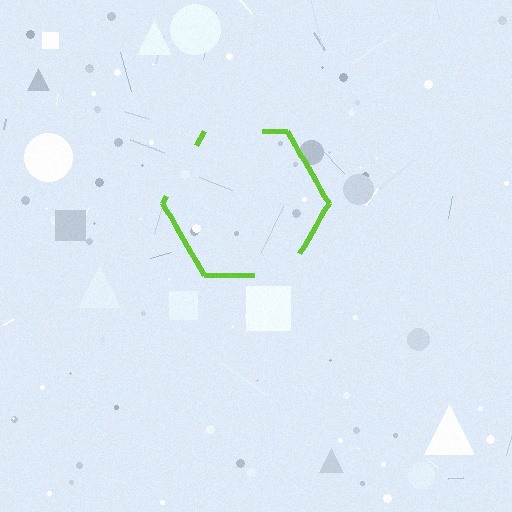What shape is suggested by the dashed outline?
The dashed outline suggests a hexagon.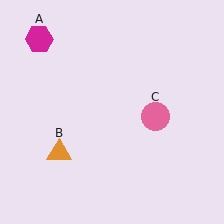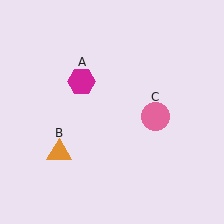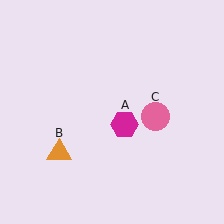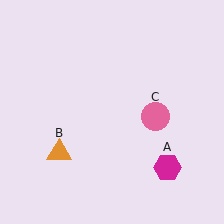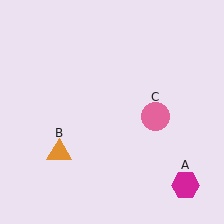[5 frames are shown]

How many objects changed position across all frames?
1 object changed position: magenta hexagon (object A).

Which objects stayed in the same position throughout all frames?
Orange triangle (object B) and pink circle (object C) remained stationary.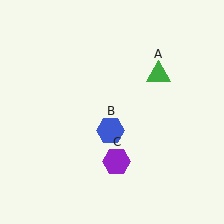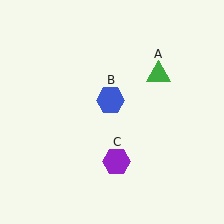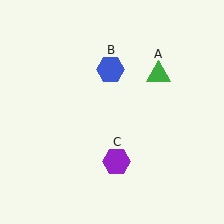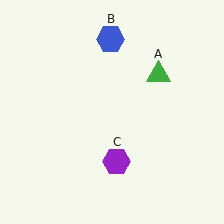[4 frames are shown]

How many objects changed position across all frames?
1 object changed position: blue hexagon (object B).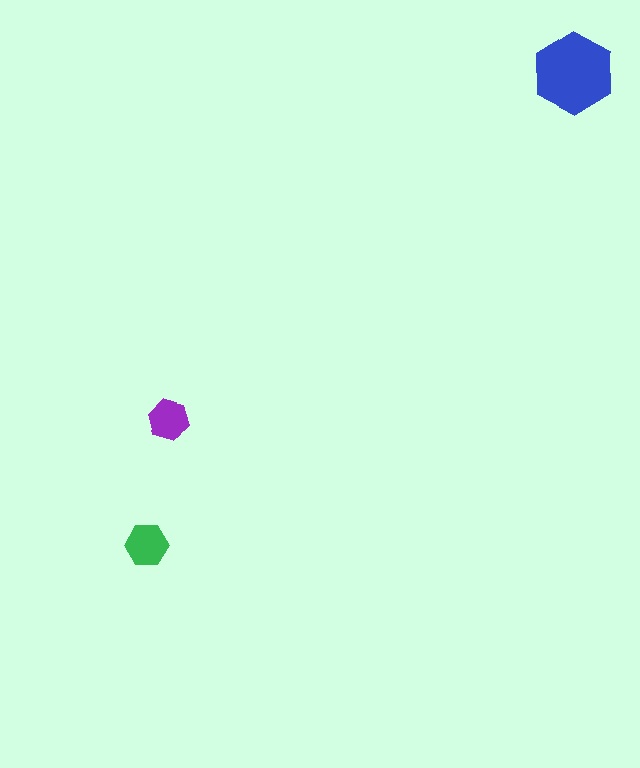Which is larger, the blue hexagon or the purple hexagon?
The blue one.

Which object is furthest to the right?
The blue hexagon is rightmost.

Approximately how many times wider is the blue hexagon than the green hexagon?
About 2 times wider.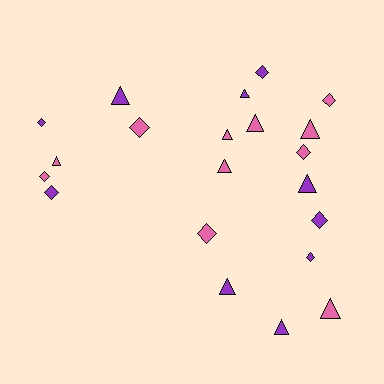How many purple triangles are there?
There are 5 purple triangles.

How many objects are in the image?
There are 21 objects.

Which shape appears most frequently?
Triangle, with 11 objects.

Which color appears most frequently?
Pink, with 11 objects.